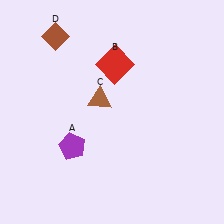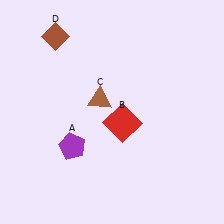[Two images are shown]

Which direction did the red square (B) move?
The red square (B) moved down.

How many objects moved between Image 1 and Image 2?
1 object moved between the two images.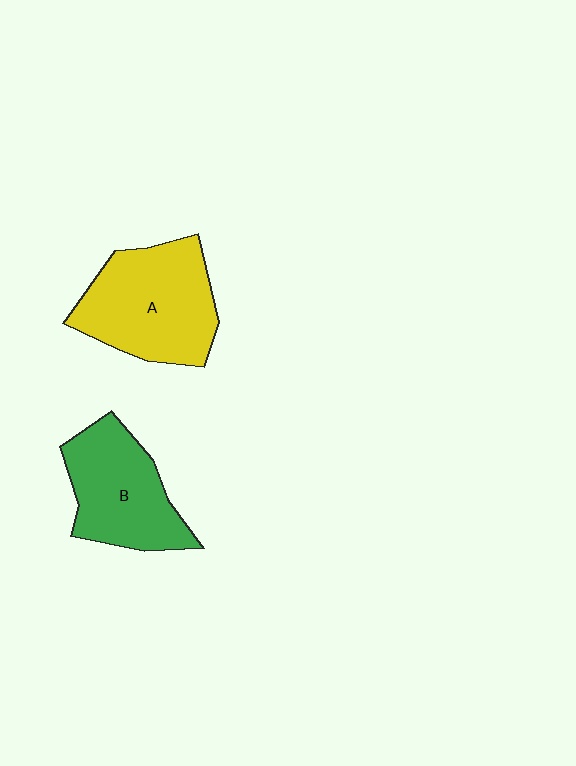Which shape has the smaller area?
Shape B (green).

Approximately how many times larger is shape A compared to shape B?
Approximately 1.2 times.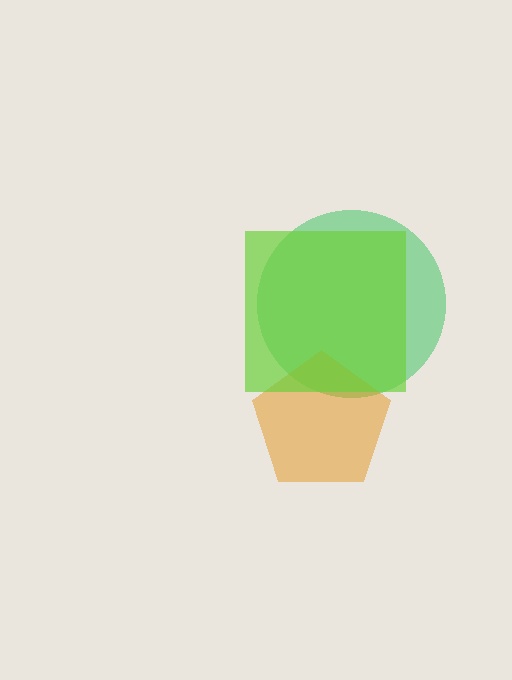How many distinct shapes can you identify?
There are 3 distinct shapes: a green circle, an orange pentagon, a lime square.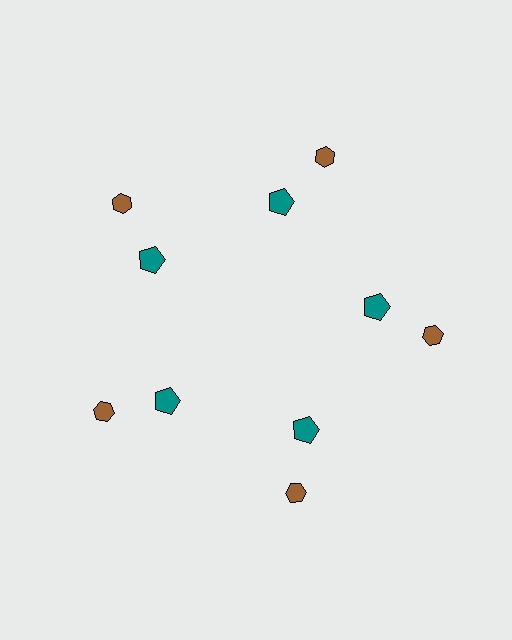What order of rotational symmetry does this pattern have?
This pattern has 5-fold rotational symmetry.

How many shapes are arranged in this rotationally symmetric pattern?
There are 10 shapes, arranged in 5 groups of 2.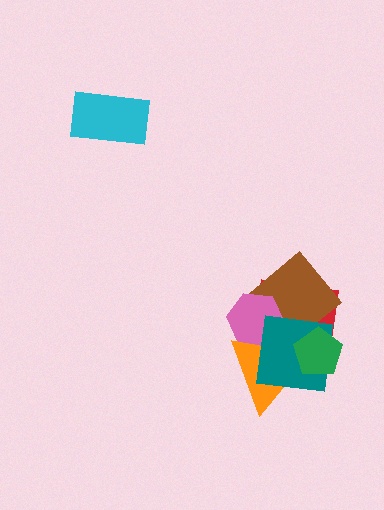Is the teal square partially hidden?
Yes, it is partially covered by another shape.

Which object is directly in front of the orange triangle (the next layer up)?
The teal square is directly in front of the orange triangle.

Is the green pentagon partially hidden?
No, no other shape covers it.